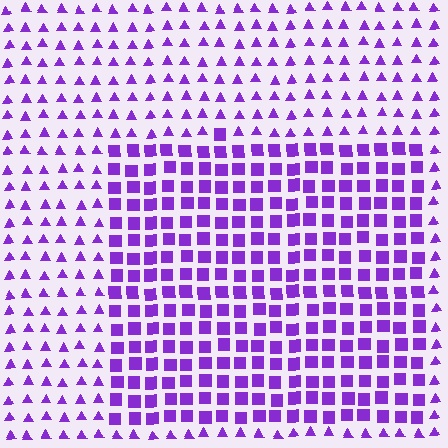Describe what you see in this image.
The image is filled with small purple elements arranged in a uniform grid. A rectangle-shaped region contains squares, while the surrounding area contains triangles. The boundary is defined purely by the change in element shape.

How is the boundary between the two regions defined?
The boundary is defined by a change in element shape: squares inside vs. triangles outside. All elements share the same color and spacing.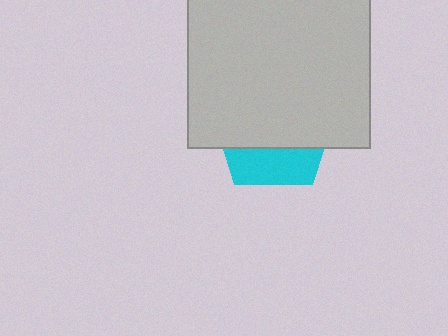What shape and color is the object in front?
The object in front is a light gray square.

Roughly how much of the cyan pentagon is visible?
A small part of it is visible (roughly 31%).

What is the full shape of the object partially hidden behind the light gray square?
The partially hidden object is a cyan pentagon.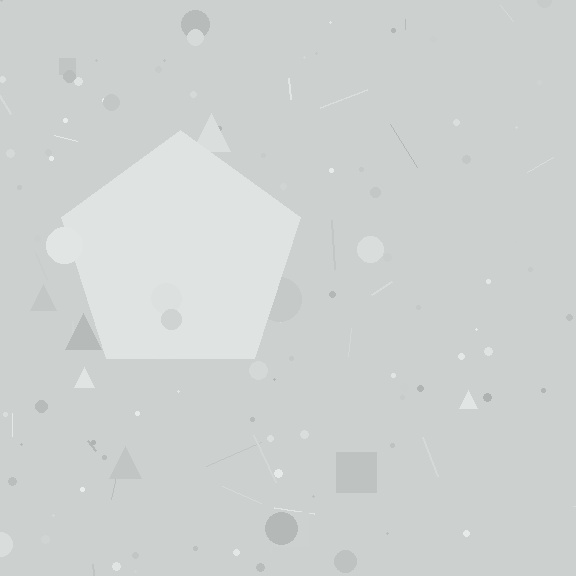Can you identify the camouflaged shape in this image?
The camouflaged shape is a pentagon.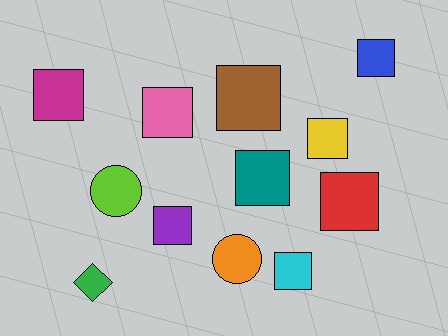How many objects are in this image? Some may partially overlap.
There are 12 objects.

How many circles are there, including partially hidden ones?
There are 2 circles.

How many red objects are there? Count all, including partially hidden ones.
There is 1 red object.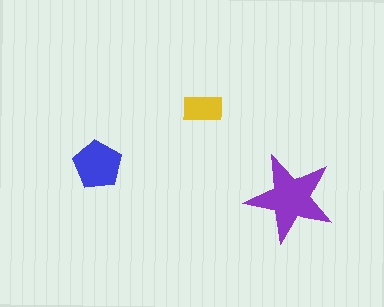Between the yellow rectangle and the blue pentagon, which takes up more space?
The blue pentagon.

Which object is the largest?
The purple star.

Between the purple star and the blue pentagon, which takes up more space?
The purple star.